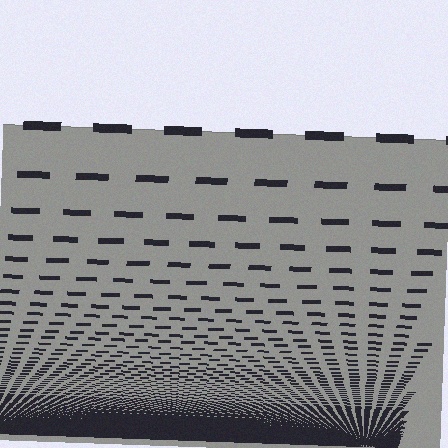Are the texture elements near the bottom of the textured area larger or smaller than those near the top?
Smaller. The gradient is inverted — elements near the bottom are smaller and denser.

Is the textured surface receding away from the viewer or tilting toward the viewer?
The surface appears to tilt toward the viewer. Texture elements get larger and sparser toward the top.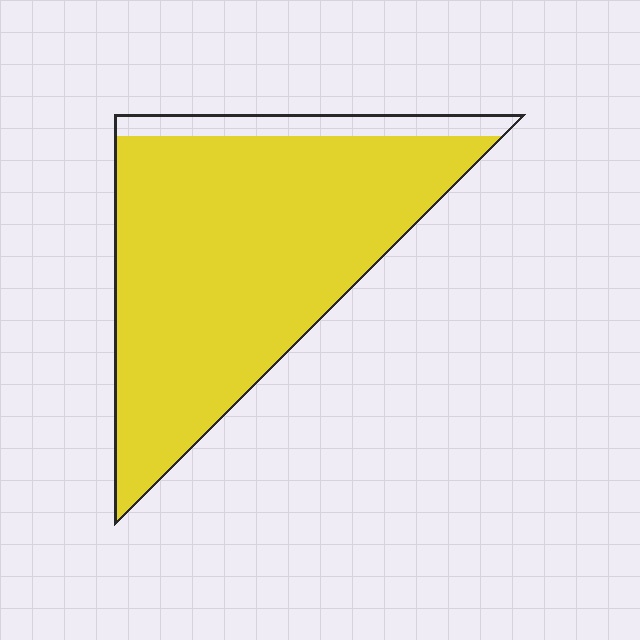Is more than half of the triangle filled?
Yes.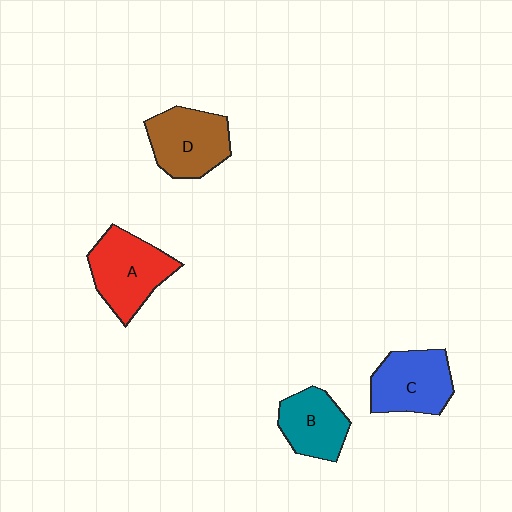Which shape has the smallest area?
Shape B (teal).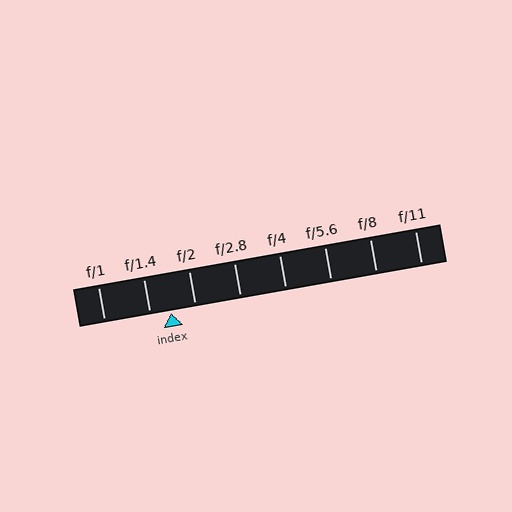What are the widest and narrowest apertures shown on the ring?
The widest aperture shown is f/1 and the narrowest is f/11.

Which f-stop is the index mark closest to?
The index mark is closest to f/1.4.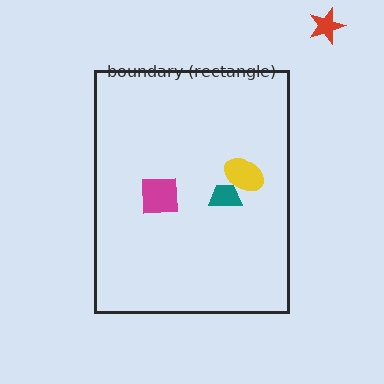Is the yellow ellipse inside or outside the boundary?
Inside.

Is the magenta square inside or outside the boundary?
Inside.